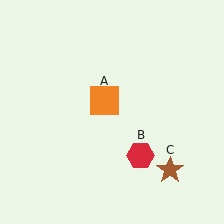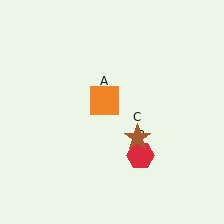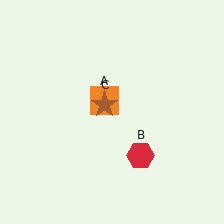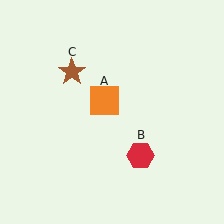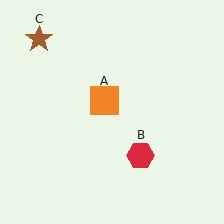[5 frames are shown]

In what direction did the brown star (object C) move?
The brown star (object C) moved up and to the left.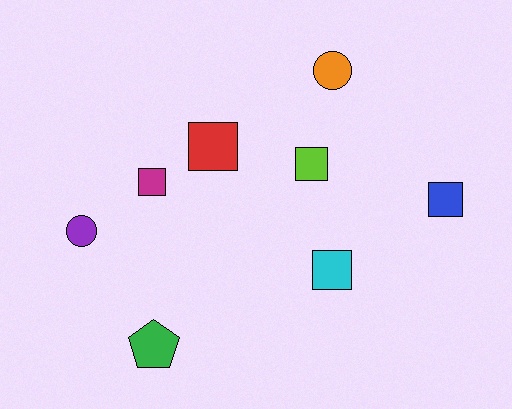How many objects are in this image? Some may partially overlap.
There are 8 objects.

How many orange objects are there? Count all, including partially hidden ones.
There is 1 orange object.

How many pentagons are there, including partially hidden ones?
There is 1 pentagon.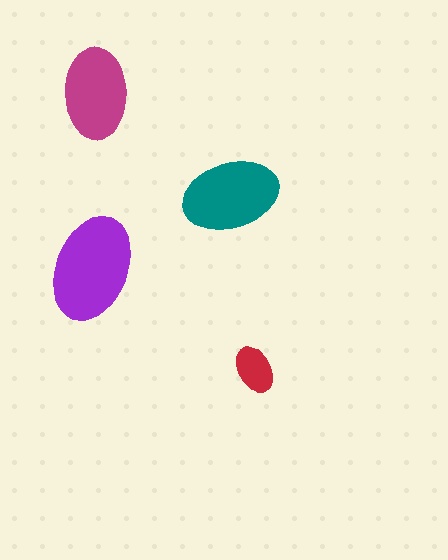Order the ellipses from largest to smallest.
the purple one, the teal one, the magenta one, the red one.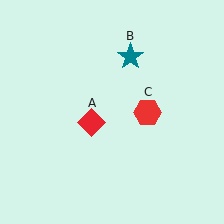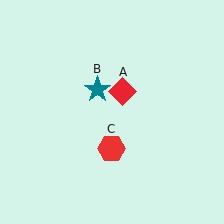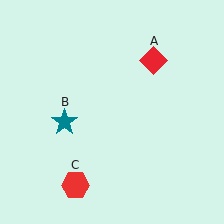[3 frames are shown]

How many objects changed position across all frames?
3 objects changed position: red diamond (object A), teal star (object B), red hexagon (object C).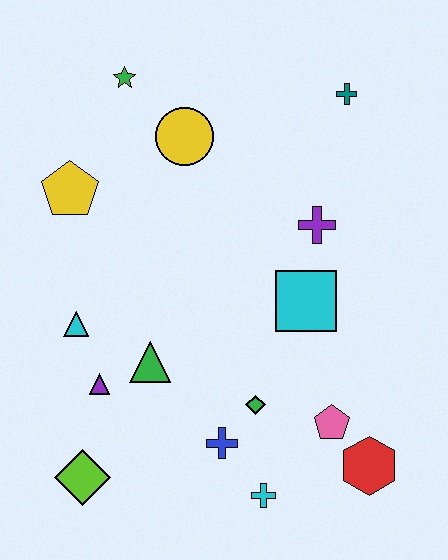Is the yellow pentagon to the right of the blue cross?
No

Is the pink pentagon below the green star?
Yes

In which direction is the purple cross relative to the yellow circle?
The purple cross is to the right of the yellow circle.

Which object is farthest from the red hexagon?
The green star is farthest from the red hexagon.